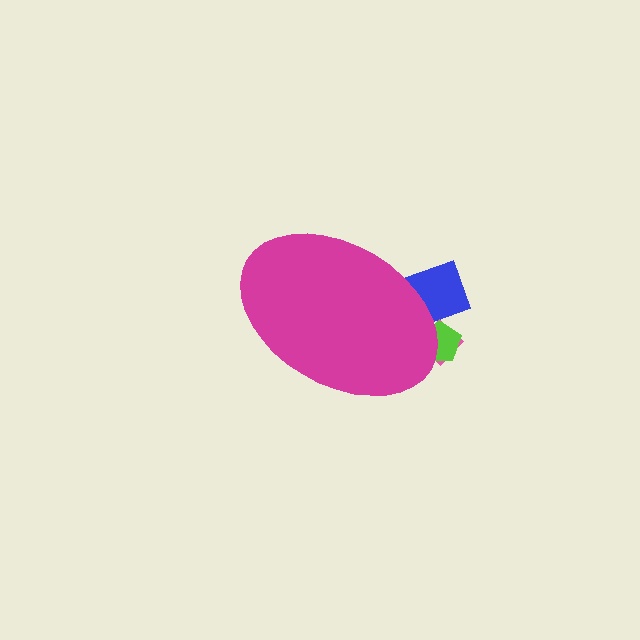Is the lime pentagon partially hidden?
Yes, the lime pentagon is partially hidden behind the magenta ellipse.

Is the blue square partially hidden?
Yes, the blue square is partially hidden behind the magenta ellipse.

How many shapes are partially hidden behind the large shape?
3 shapes are partially hidden.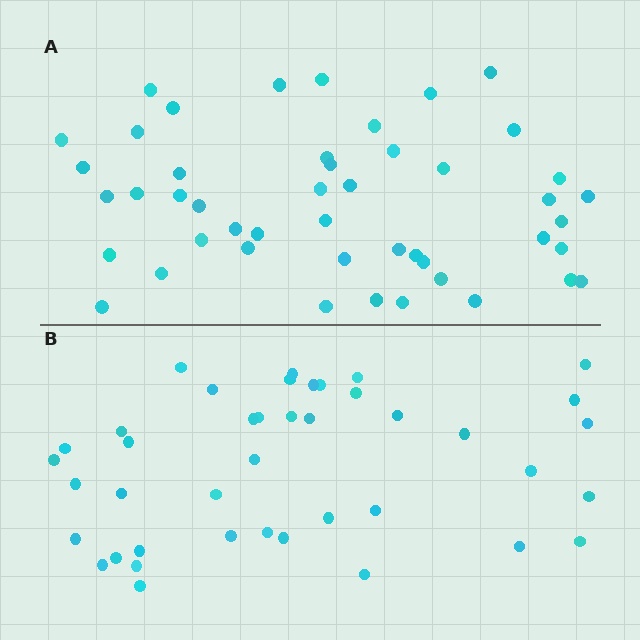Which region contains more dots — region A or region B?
Region A (the top region) has more dots.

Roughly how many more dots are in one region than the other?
Region A has about 6 more dots than region B.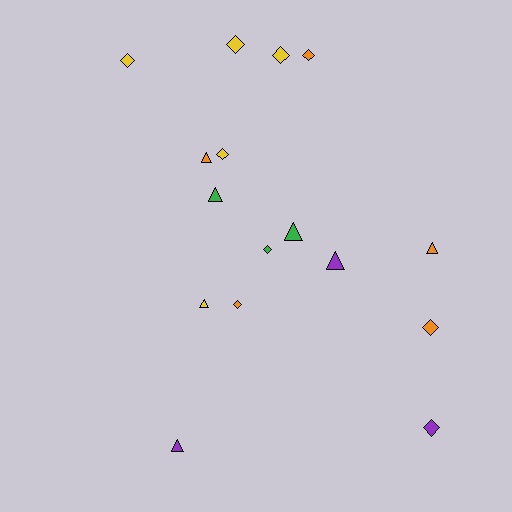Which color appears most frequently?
Orange, with 5 objects.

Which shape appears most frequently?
Diamond, with 9 objects.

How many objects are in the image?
There are 16 objects.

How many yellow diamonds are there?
There are 4 yellow diamonds.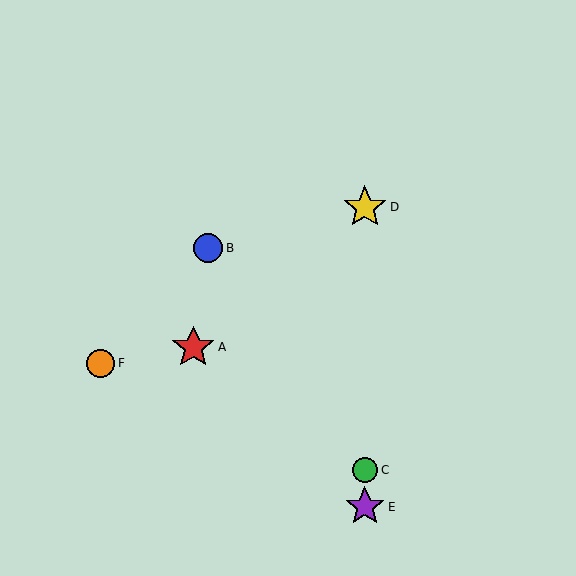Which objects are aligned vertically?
Objects C, D, E are aligned vertically.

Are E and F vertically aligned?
No, E is at x≈365 and F is at x≈101.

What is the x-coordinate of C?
Object C is at x≈365.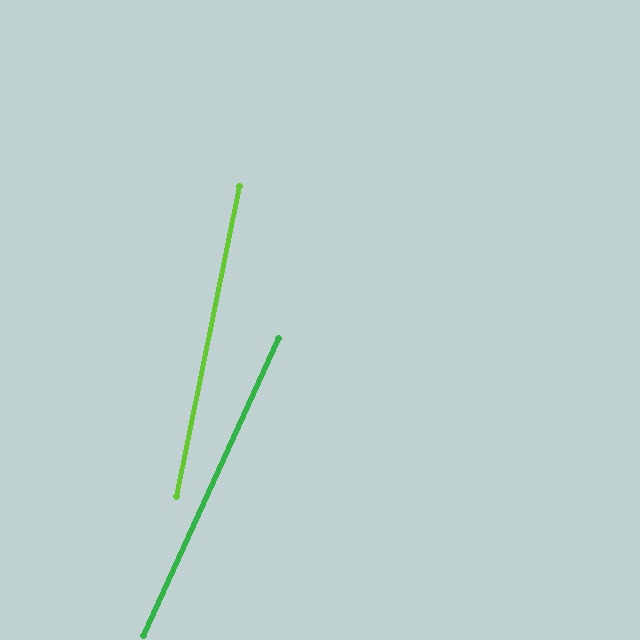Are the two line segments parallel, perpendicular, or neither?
Neither parallel nor perpendicular — they differ by about 13°.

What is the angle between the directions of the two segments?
Approximately 13 degrees.